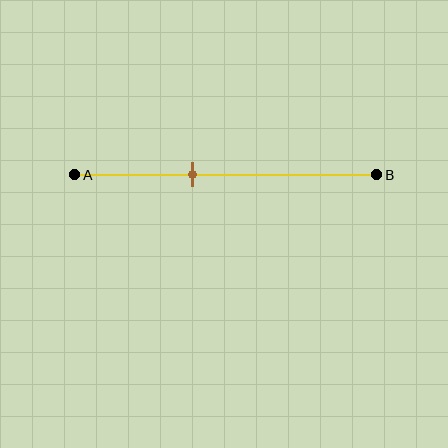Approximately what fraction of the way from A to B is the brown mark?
The brown mark is approximately 40% of the way from A to B.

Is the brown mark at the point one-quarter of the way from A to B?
No, the mark is at about 40% from A, not at the 25% one-quarter point.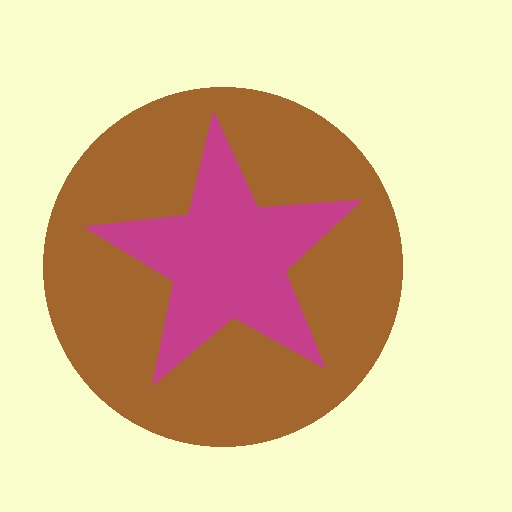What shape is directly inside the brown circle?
The magenta star.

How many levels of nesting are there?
2.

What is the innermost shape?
The magenta star.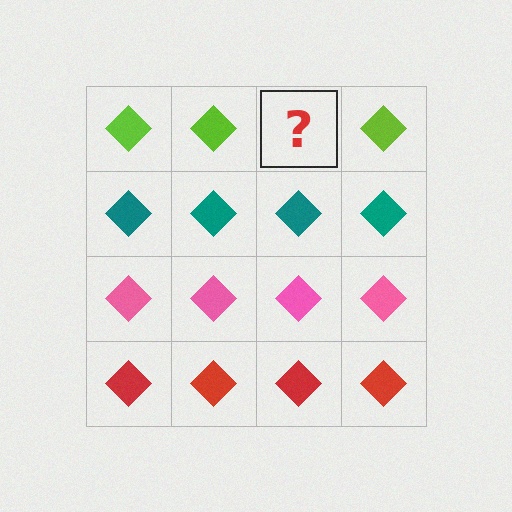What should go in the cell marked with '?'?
The missing cell should contain a lime diamond.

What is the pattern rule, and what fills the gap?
The rule is that each row has a consistent color. The gap should be filled with a lime diamond.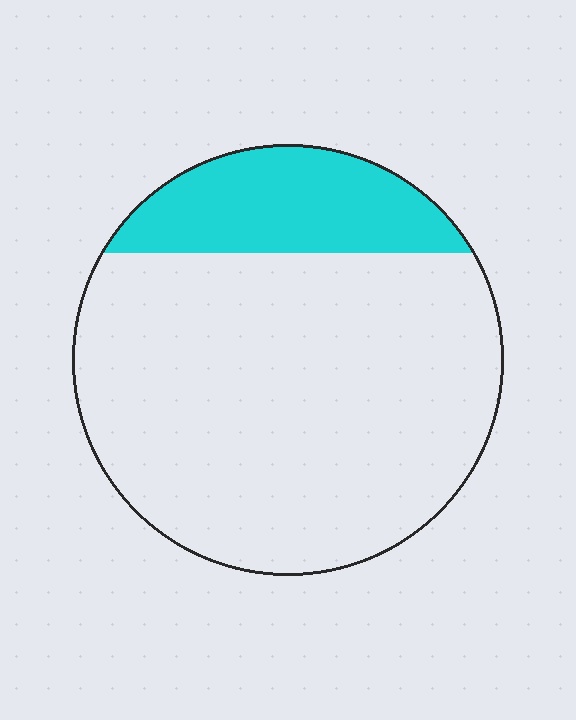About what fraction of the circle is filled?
About one fifth (1/5).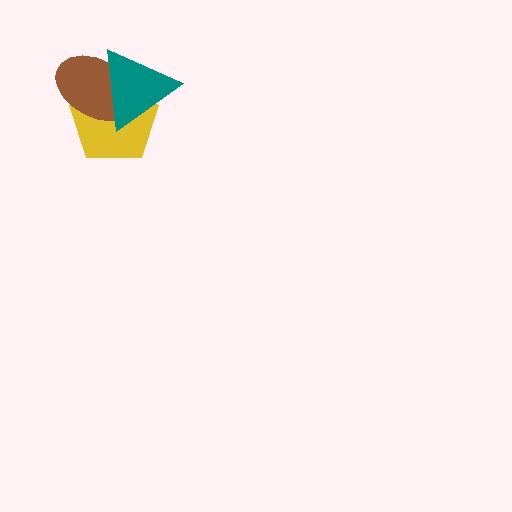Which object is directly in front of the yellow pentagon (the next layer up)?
The brown ellipse is directly in front of the yellow pentagon.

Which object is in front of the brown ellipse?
The teal triangle is in front of the brown ellipse.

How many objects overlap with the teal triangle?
2 objects overlap with the teal triangle.